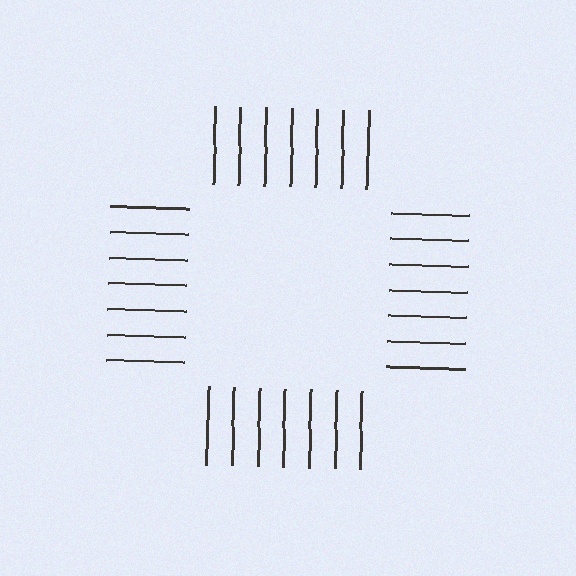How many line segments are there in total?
28 — 7 along each of the 4 edges.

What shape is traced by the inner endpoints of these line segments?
An illusory square — the line segments terminate on its edges but no continuous stroke is drawn.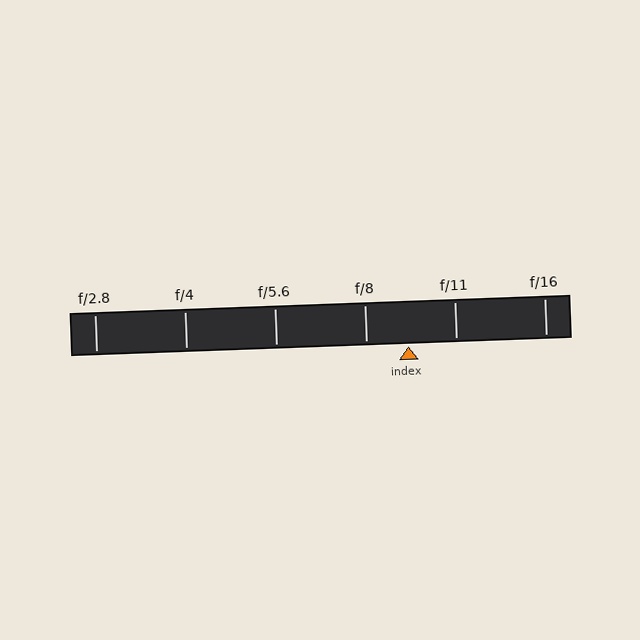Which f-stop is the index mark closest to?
The index mark is closest to f/8.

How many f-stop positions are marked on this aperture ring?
There are 6 f-stop positions marked.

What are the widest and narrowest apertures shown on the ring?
The widest aperture shown is f/2.8 and the narrowest is f/16.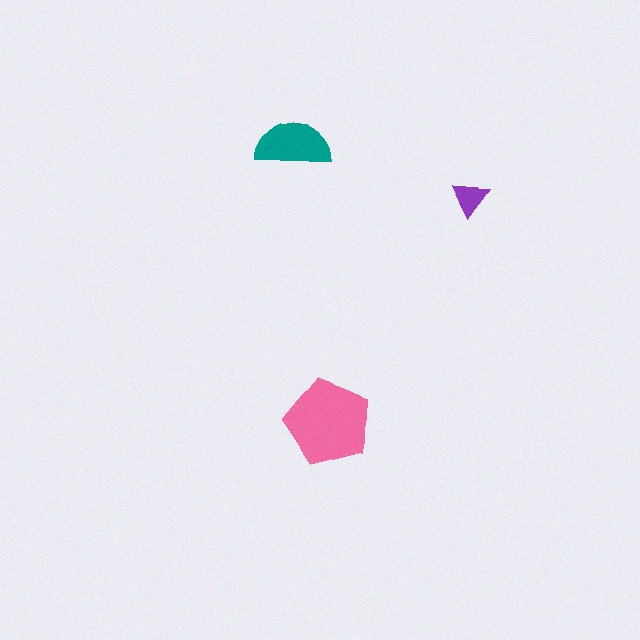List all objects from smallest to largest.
The purple triangle, the teal semicircle, the pink pentagon.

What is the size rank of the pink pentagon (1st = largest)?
1st.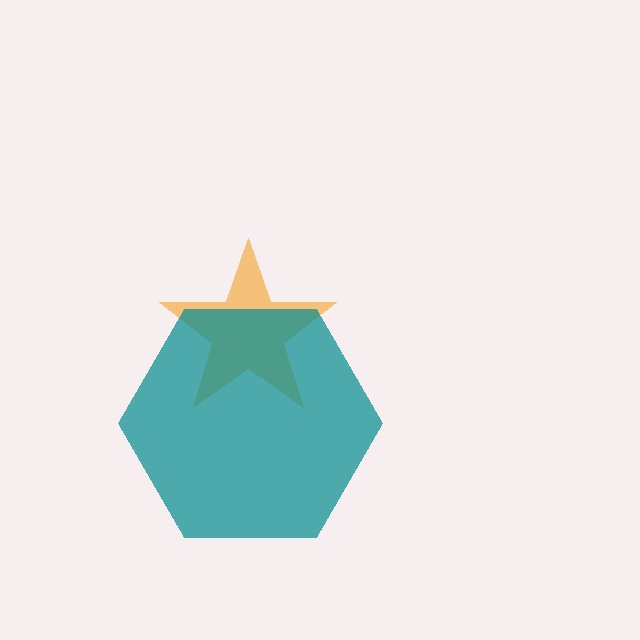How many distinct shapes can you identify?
There are 2 distinct shapes: an orange star, a teal hexagon.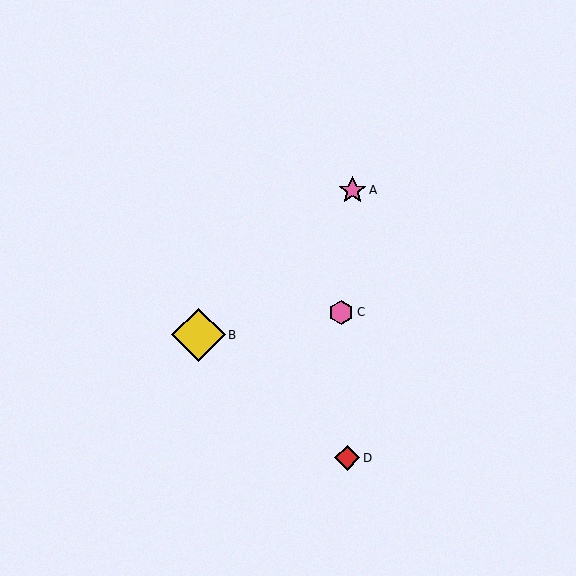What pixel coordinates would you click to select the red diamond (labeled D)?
Click at (347, 458) to select the red diamond D.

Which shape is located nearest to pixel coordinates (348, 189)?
The pink star (labeled A) at (352, 190) is nearest to that location.